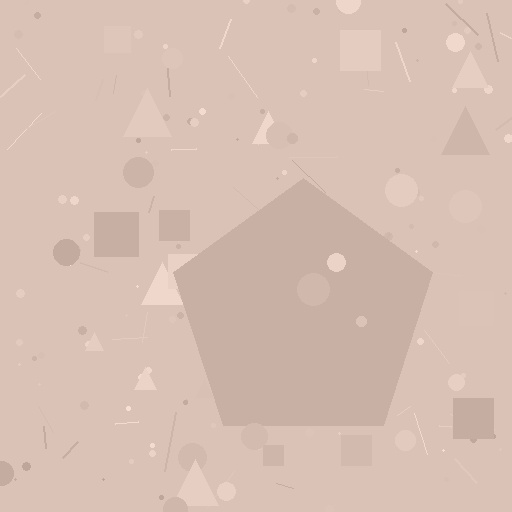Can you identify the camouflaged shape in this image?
The camouflaged shape is a pentagon.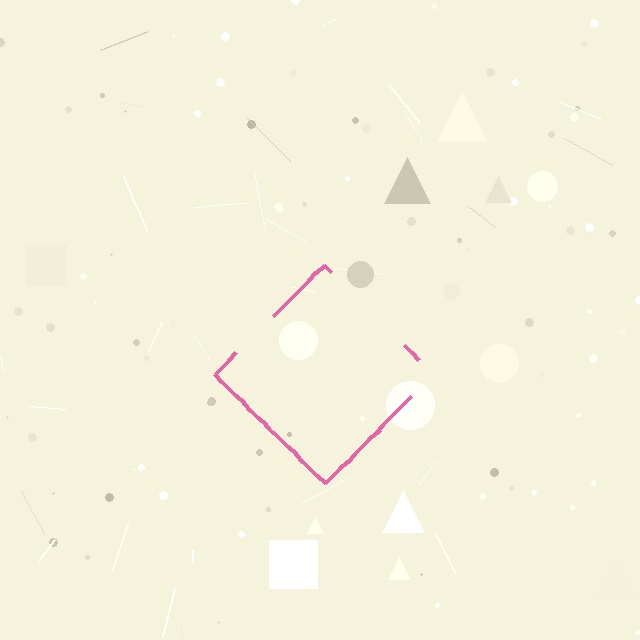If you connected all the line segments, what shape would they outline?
They would outline a diamond.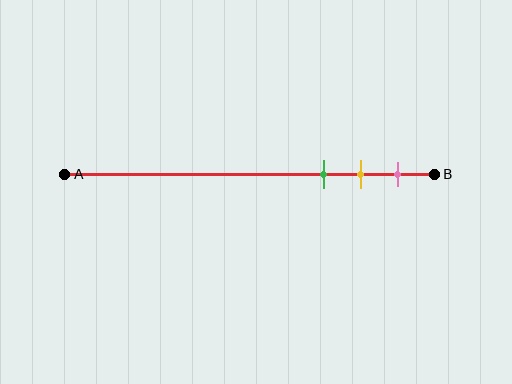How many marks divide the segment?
There are 3 marks dividing the segment.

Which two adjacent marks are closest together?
The yellow and pink marks are the closest adjacent pair.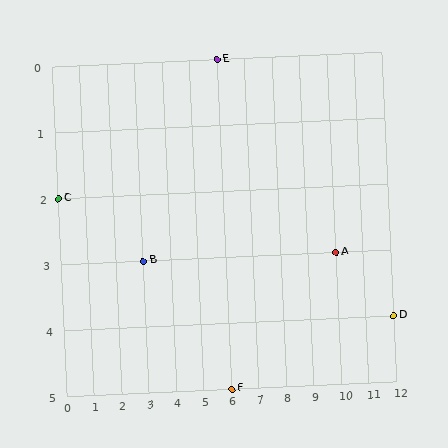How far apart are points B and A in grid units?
Points B and A are 7 columns apart.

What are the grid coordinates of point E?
Point E is at grid coordinates (6, 0).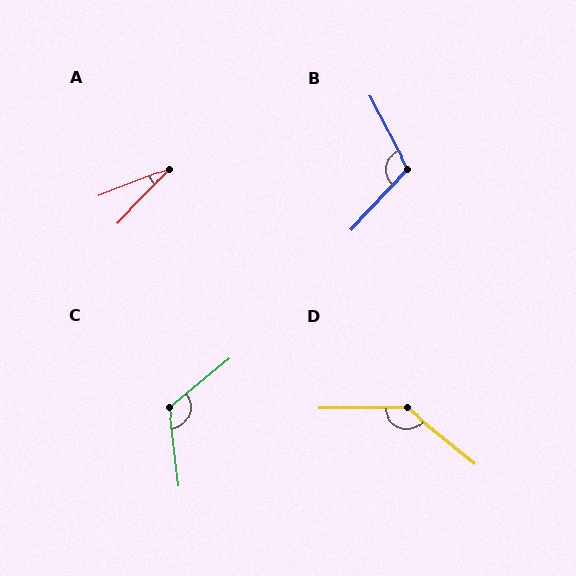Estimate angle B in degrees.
Approximately 110 degrees.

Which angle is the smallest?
A, at approximately 25 degrees.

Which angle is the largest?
D, at approximately 141 degrees.